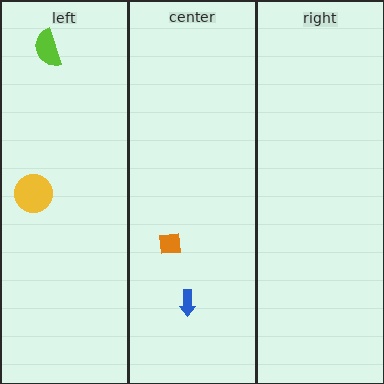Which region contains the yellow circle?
The left region.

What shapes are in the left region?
The lime semicircle, the yellow circle.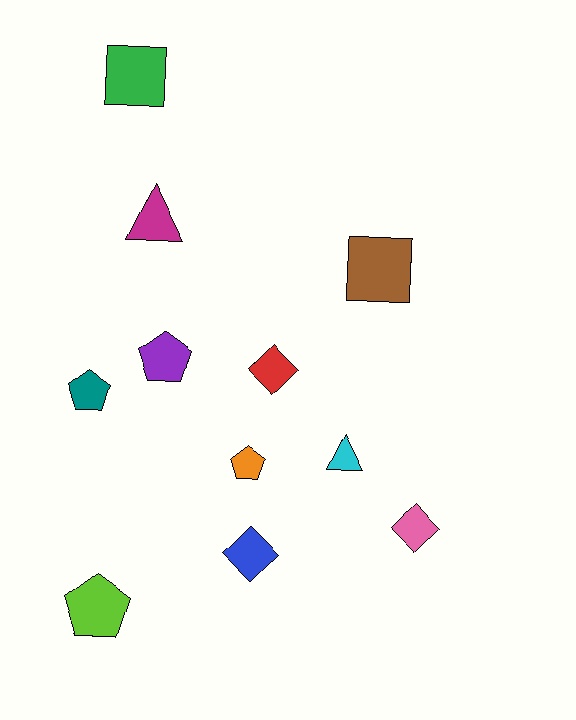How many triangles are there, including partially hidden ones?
There are 2 triangles.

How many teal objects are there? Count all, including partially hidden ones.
There is 1 teal object.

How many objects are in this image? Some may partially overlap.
There are 11 objects.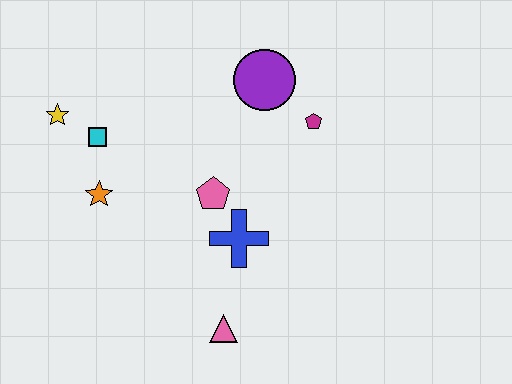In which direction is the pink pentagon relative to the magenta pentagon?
The pink pentagon is to the left of the magenta pentagon.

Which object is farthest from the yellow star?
The pink triangle is farthest from the yellow star.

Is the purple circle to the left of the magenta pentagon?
Yes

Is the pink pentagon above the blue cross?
Yes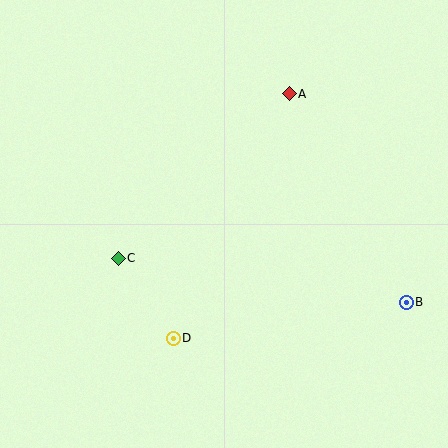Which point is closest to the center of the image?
Point C at (118, 258) is closest to the center.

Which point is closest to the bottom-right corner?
Point B is closest to the bottom-right corner.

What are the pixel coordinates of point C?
Point C is at (118, 258).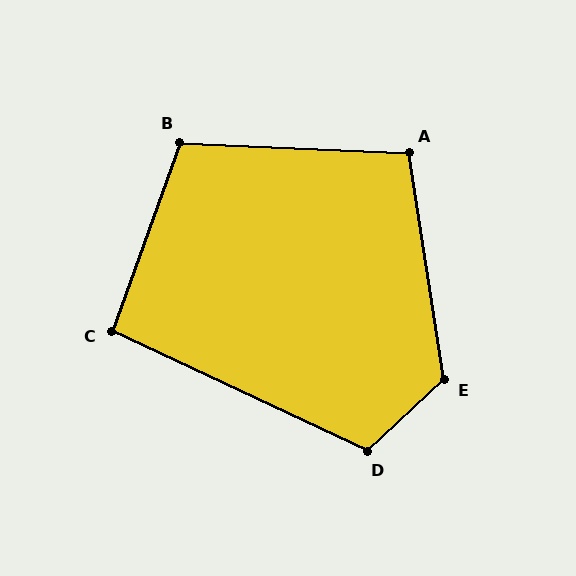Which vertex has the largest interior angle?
E, at approximately 124 degrees.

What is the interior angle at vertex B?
Approximately 107 degrees (obtuse).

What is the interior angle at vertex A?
Approximately 102 degrees (obtuse).